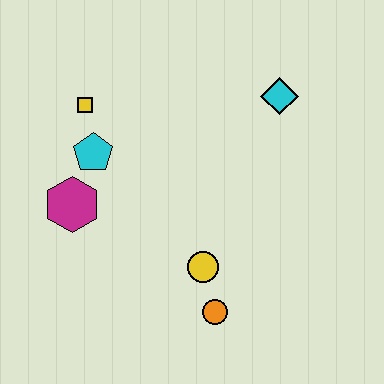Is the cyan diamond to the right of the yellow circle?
Yes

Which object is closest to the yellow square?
The cyan pentagon is closest to the yellow square.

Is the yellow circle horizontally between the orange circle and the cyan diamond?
No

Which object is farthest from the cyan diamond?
The magenta hexagon is farthest from the cyan diamond.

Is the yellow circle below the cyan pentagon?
Yes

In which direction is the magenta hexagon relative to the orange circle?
The magenta hexagon is to the left of the orange circle.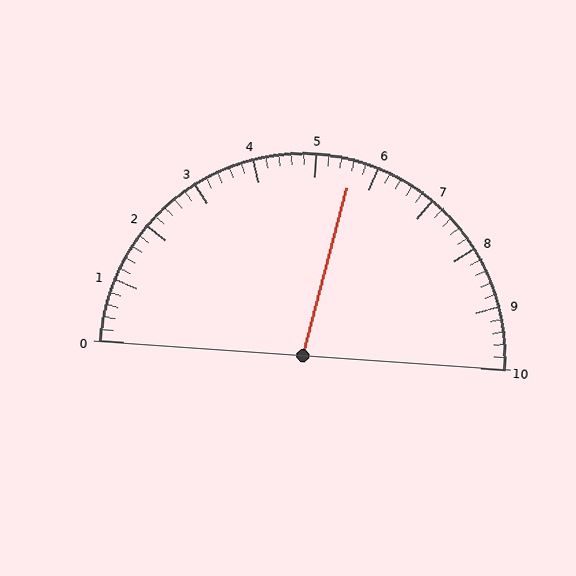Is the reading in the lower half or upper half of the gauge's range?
The reading is in the upper half of the range (0 to 10).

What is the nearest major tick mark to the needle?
The nearest major tick mark is 6.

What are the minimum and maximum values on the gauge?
The gauge ranges from 0 to 10.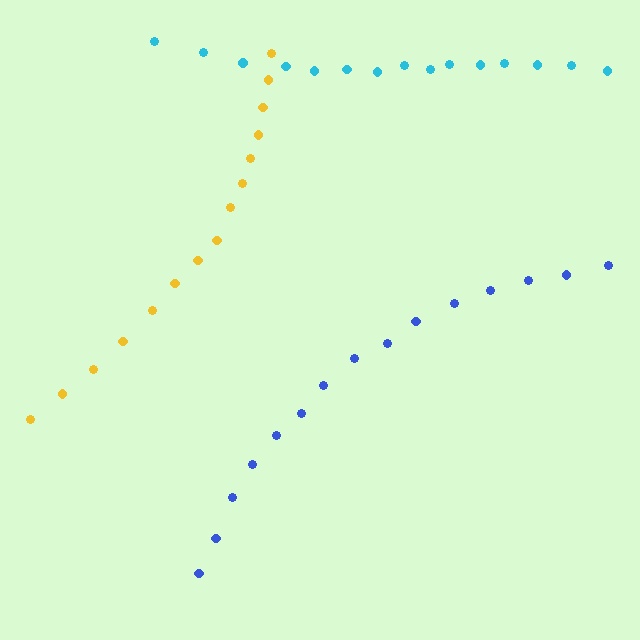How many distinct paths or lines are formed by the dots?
There are 3 distinct paths.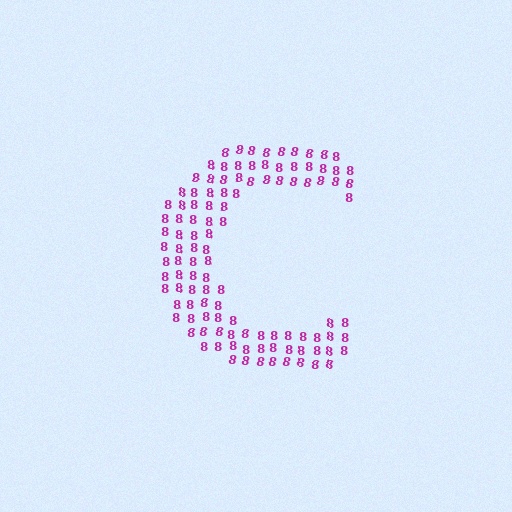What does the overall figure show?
The overall figure shows the letter C.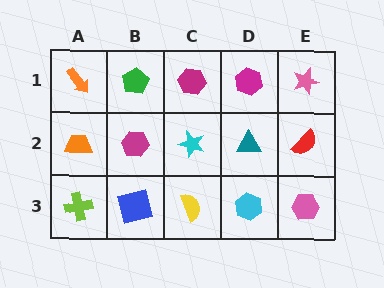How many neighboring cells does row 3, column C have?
3.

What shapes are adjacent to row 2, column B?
A green pentagon (row 1, column B), a blue square (row 3, column B), an orange trapezoid (row 2, column A), a cyan star (row 2, column C).